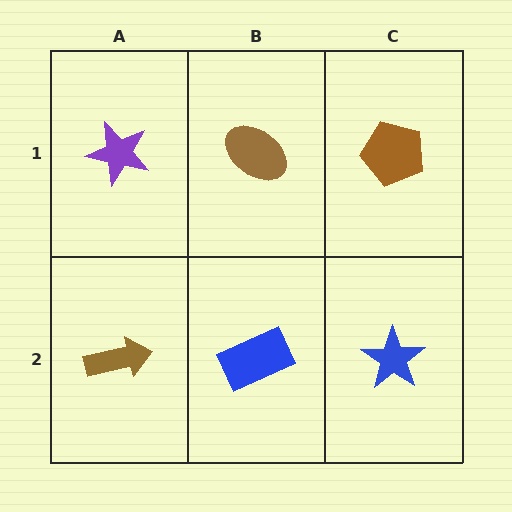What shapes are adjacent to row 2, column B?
A brown ellipse (row 1, column B), a brown arrow (row 2, column A), a blue star (row 2, column C).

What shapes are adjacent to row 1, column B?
A blue rectangle (row 2, column B), a purple star (row 1, column A), a brown pentagon (row 1, column C).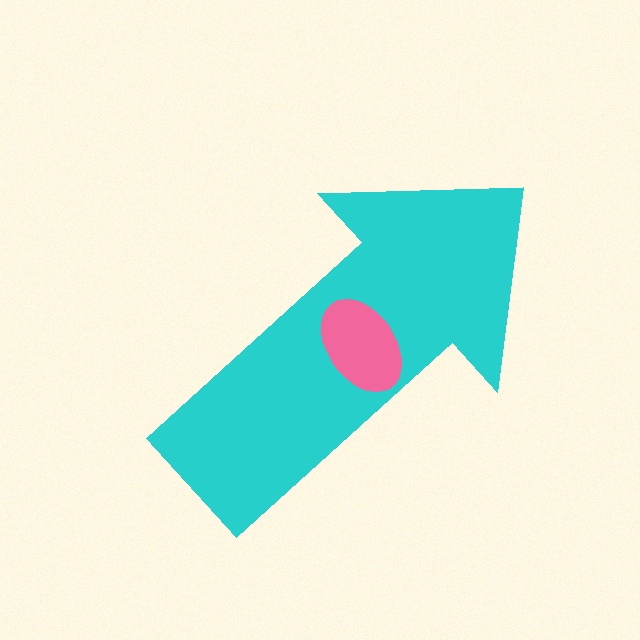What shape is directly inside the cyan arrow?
The pink ellipse.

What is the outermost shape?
The cyan arrow.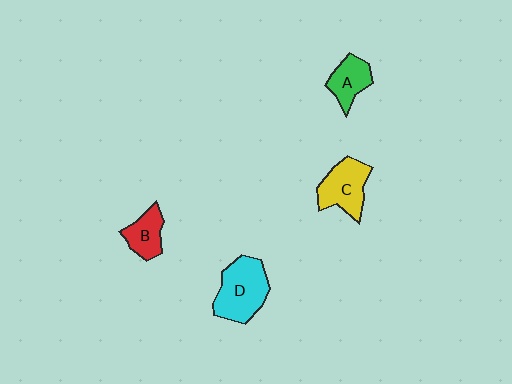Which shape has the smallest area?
Shape B (red).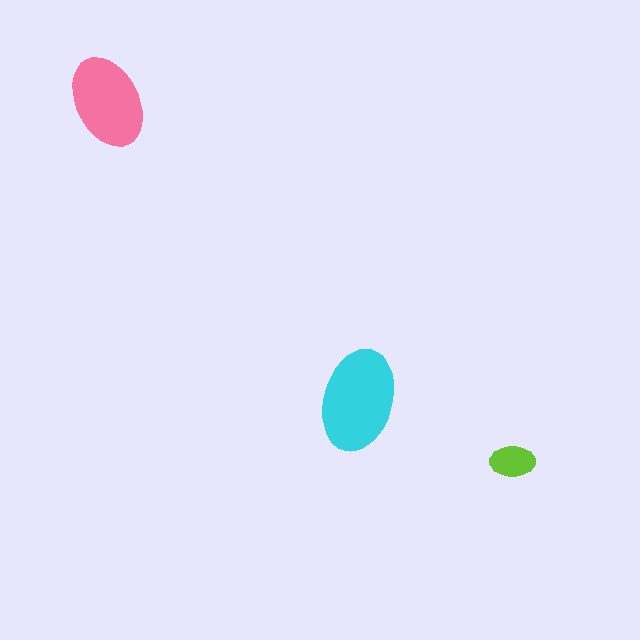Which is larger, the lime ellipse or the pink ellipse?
The pink one.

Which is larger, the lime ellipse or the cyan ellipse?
The cyan one.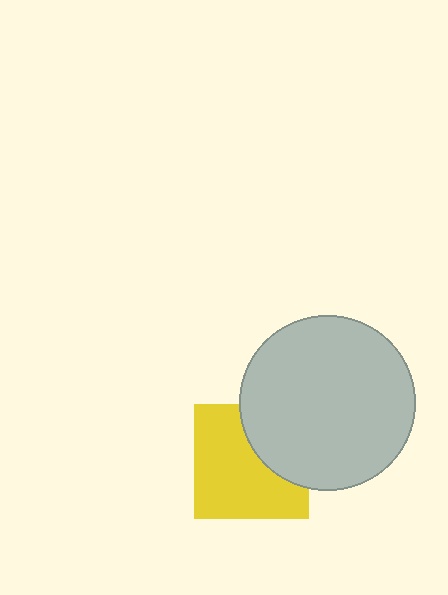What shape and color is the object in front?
The object in front is a light gray circle.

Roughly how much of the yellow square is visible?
Most of it is visible (roughly 67%).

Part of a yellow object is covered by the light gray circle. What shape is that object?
It is a square.